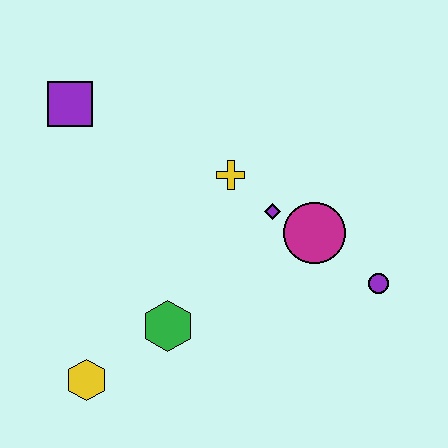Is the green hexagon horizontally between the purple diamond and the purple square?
Yes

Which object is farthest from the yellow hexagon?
The purple circle is farthest from the yellow hexagon.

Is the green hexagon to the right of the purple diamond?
No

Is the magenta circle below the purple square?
Yes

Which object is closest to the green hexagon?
The yellow hexagon is closest to the green hexagon.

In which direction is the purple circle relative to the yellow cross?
The purple circle is to the right of the yellow cross.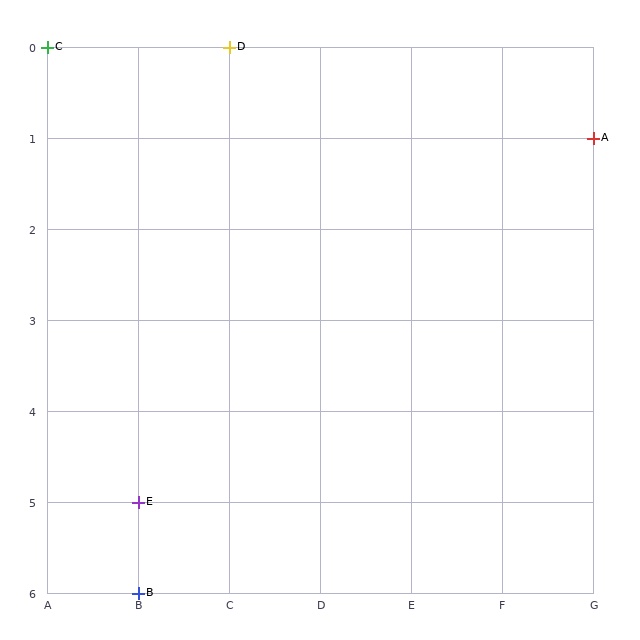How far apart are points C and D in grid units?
Points C and D are 2 columns apart.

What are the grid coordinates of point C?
Point C is at grid coordinates (A, 0).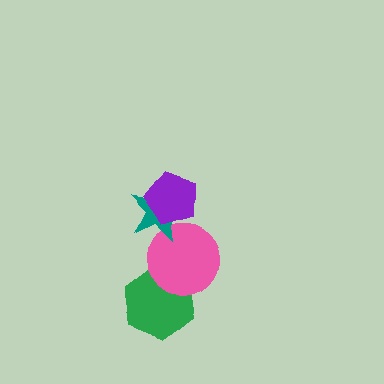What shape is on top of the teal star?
The purple pentagon is on top of the teal star.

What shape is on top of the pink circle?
The teal star is on top of the pink circle.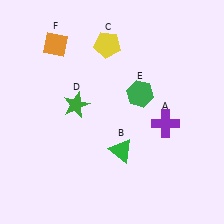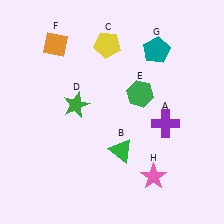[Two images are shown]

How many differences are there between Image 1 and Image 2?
There are 2 differences between the two images.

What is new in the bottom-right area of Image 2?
A pink star (H) was added in the bottom-right area of Image 2.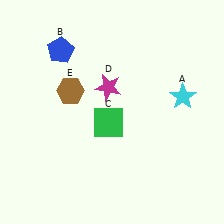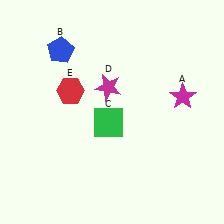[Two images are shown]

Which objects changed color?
A changed from cyan to magenta. E changed from brown to red.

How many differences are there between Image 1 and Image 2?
There are 2 differences between the two images.